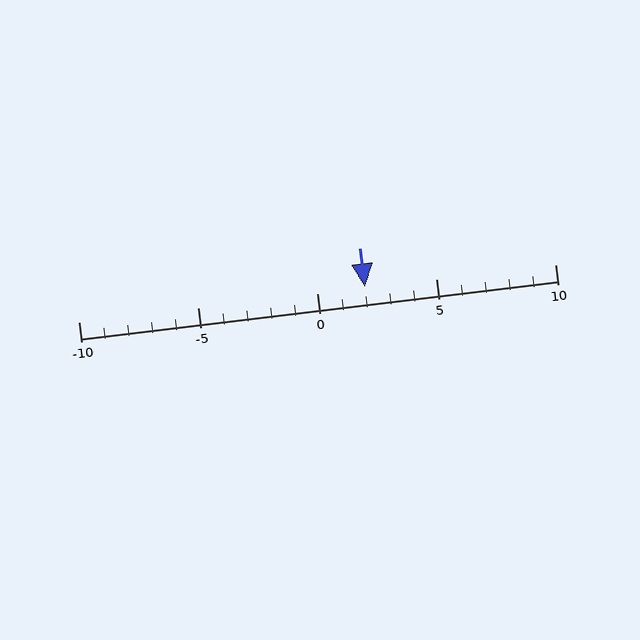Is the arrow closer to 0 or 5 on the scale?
The arrow is closer to 0.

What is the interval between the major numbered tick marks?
The major tick marks are spaced 5 units apart.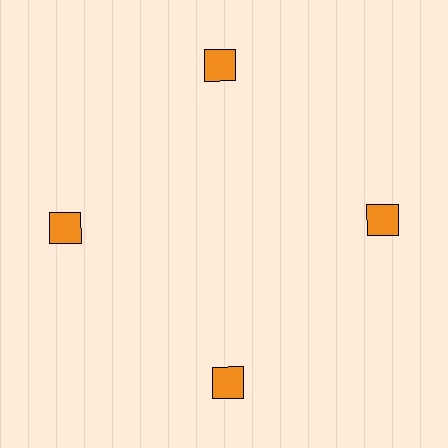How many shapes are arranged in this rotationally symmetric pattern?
There are 4 shapes, arranged in 4 groups of 1.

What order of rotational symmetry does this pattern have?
This pattern has 4-fold rotational symmetry.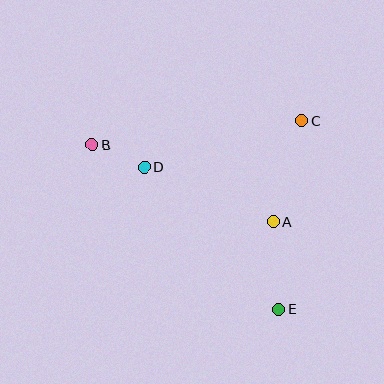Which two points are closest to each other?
Points B and D are closest to each other.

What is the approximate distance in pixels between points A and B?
The distance between A and B is approximately 197 pixels.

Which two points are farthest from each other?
Points B and E are farthest from each other.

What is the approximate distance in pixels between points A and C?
The distance between A and C is approximately 106 pixels.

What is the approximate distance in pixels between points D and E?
The distance between D and E is approximately 196 pixels.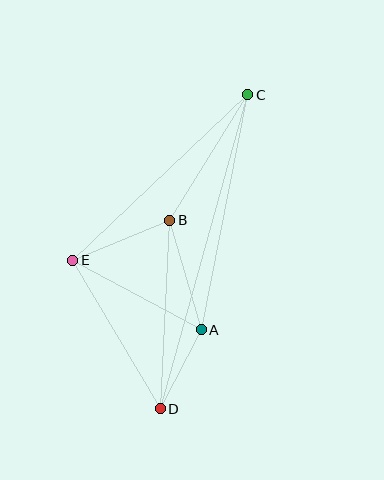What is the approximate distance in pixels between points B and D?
The distance between B and D is approximately 189 pixels.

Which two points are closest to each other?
Points A and D are closest to each other.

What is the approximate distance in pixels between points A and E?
The distance between A and E is approximately 146 pixels.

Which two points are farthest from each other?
Points C and D are farthest from each other.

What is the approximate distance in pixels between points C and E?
The distance between C and E is approximately 241 pixels.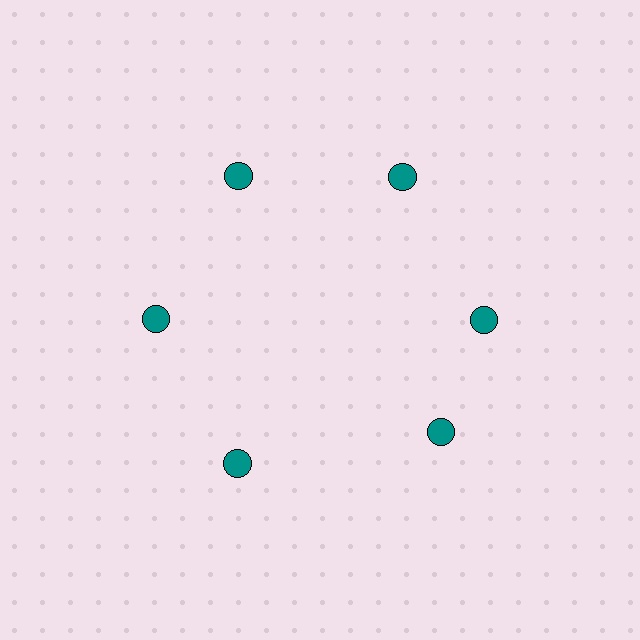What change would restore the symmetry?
The symmetry would be restored by rotating it back into even spacing with its neighbors so that all 6 circles sit at equal angles and equal distance from the center.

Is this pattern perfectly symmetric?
No. The 6 teal circles are arranged in a ring, but one element near the 5 o'clock position is rotated out of alignment along the ring, breaking the 6-fold rotational symmetry.